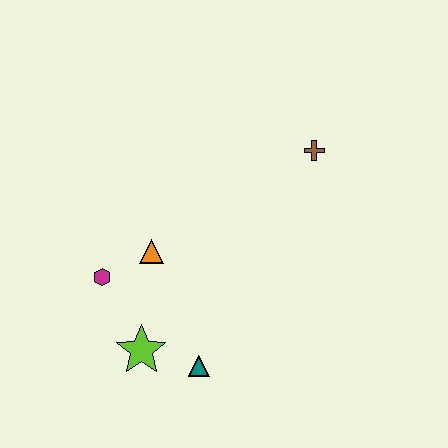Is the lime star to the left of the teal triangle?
Yes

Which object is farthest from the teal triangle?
The brown cross is farthest from the teal triangle.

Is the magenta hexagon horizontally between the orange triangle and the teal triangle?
No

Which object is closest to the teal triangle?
The lime star is closest to the teal triangle.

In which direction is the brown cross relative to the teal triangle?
The brown cross is above the teal triangle.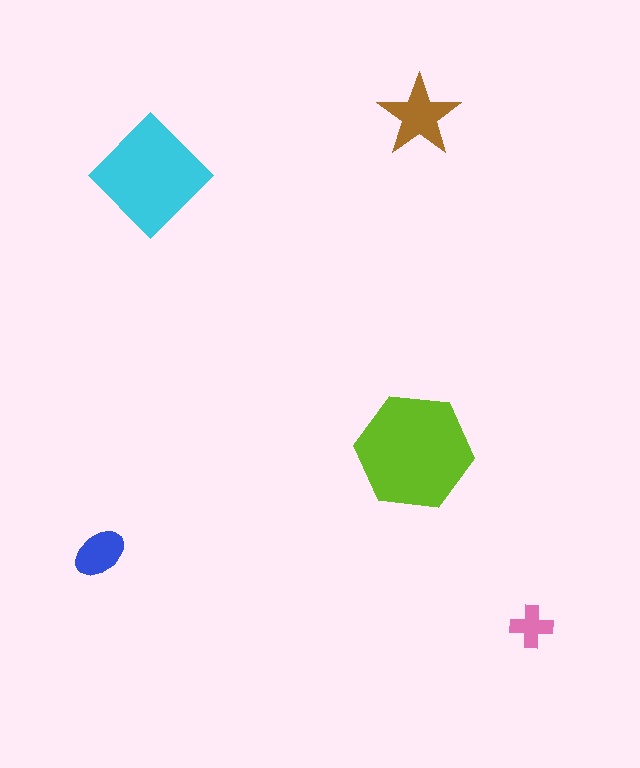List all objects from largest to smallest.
The lime hexagon, the cyan diamond, the brown star, the blue ellipse, the pink cross.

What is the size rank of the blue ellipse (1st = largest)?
4th.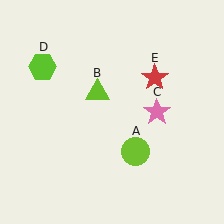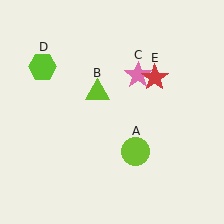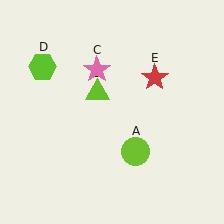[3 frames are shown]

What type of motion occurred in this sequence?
The pink star (object C) rotated counterclockwise around the center of the scene.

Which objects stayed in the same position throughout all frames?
Lime circle (object A) and lime triangle (object B) and lime hexagon (object D) and red star (object E) remained stationary.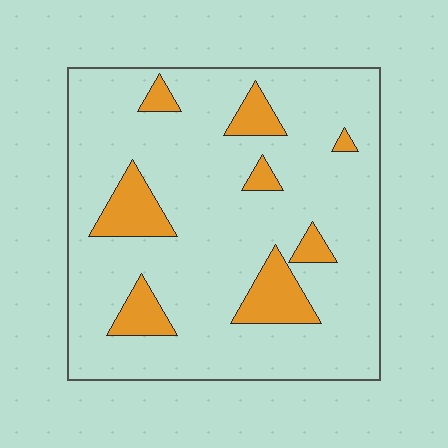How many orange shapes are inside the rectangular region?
8.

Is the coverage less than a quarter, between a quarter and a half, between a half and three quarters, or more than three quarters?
Less than a quarter.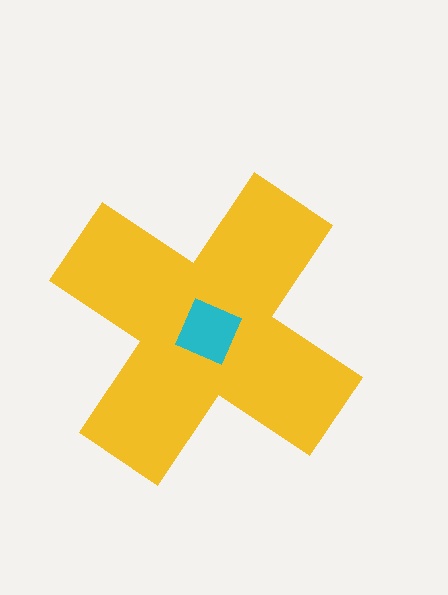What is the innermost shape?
The cyan square.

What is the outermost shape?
The yellow cross.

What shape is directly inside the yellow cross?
The cyan square.